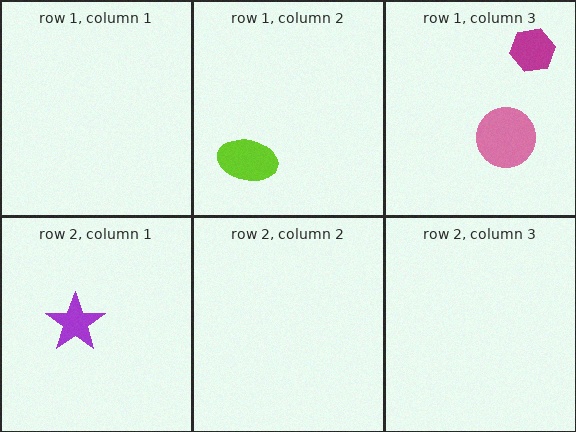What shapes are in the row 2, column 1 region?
The purple star.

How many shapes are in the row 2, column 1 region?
1.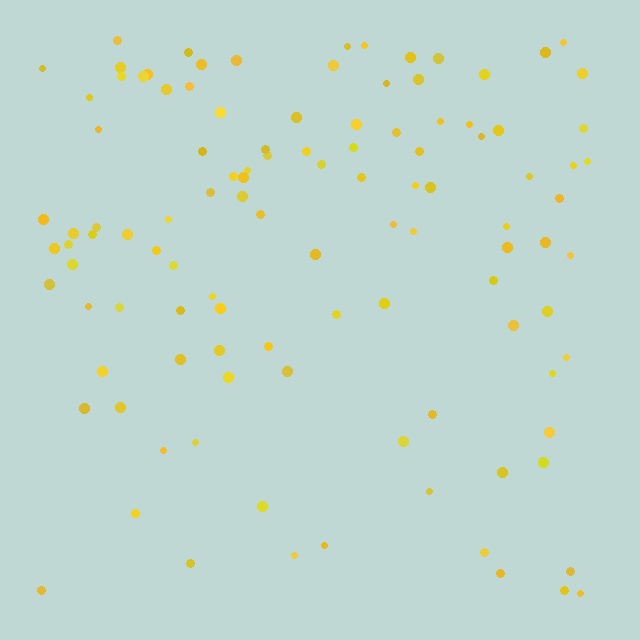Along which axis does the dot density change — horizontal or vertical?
Vertical.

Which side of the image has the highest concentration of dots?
The top.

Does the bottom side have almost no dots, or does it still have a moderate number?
Still a moderate number, just noticeably fewer than the top.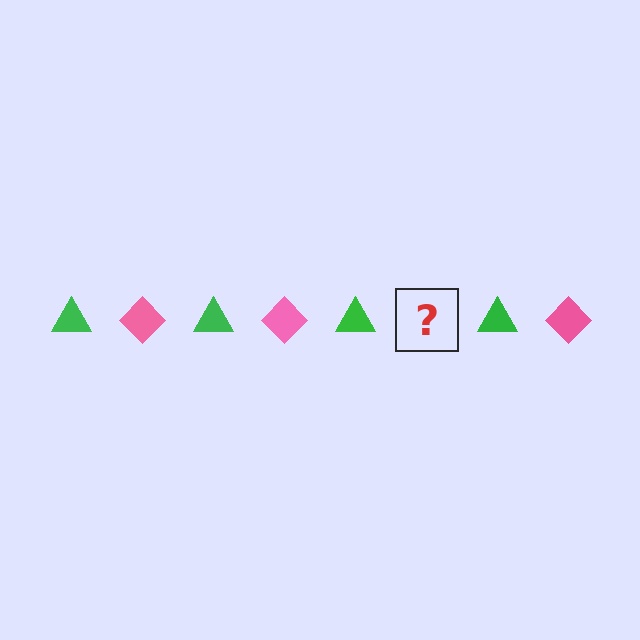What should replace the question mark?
The question mark should be replaced with a pink diamond.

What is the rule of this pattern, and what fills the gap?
The rule is that the pattern alternates between green triangle and pink diamond. The gap should be filled with a pink diamond.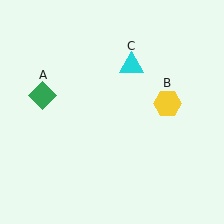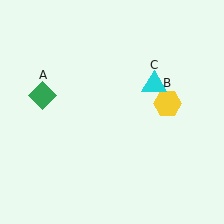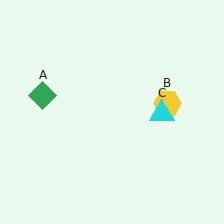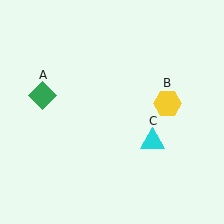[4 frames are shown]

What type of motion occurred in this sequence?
The cyan triangle (object C) rotated clockwise around the center of the scene.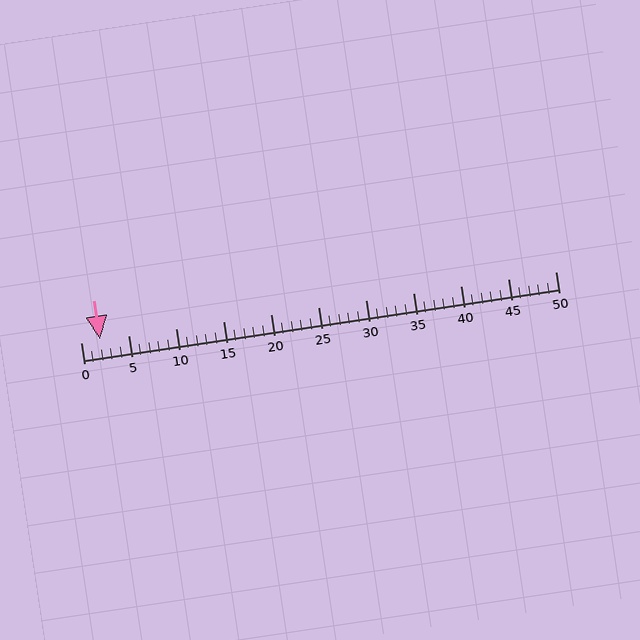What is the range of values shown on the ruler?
The ruler shows values from 0 to 50.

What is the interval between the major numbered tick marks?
The major tick marks are spaced 5 units apart.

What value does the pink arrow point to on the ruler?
The pink arrow points to approximately 2.